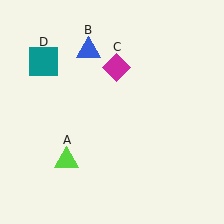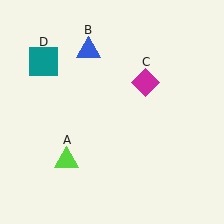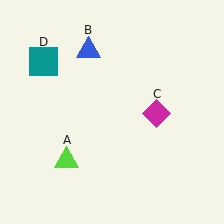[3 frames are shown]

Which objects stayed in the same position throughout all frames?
Lime triangle (object A) and blue triangle (object B) and teal square (object D) remained stationary.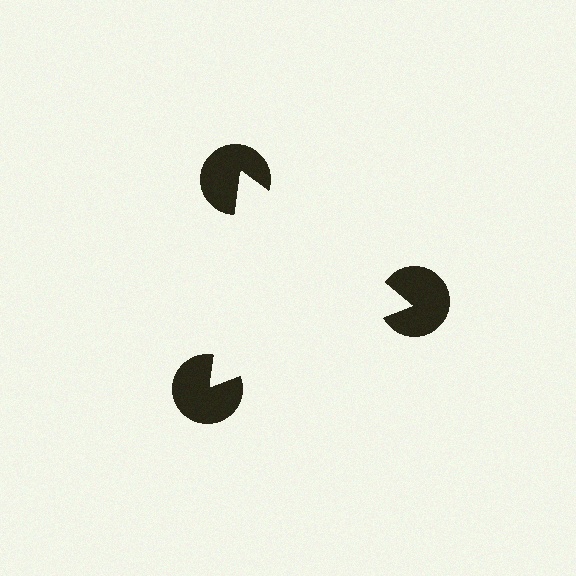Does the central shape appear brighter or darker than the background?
It typically appears slightly brighter than the background, even though no actual brightness change is drawn.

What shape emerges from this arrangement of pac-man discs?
An illusory triangle — its edges are inferred from the aligned wedge cuts in the pac-man discs, not physically drawn.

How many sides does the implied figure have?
3 sides.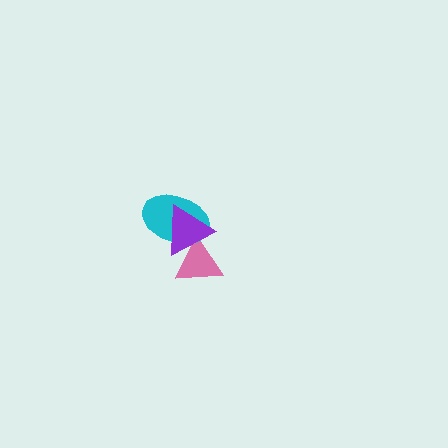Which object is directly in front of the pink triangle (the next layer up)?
The cyan ellipse is directly in front of the pink triangle.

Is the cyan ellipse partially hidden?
Yes, it is partially covered by another shape.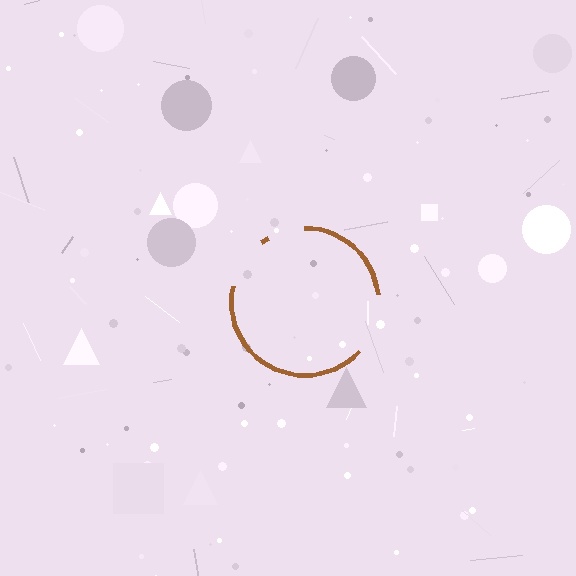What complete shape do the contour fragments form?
The contour fragments form a circle.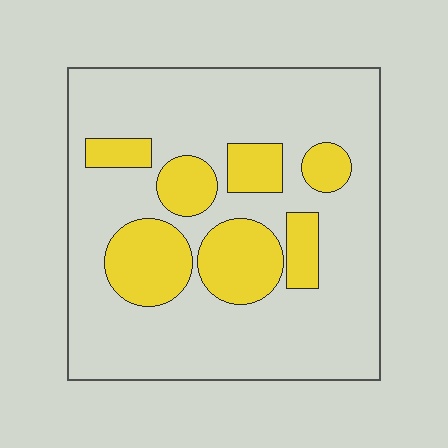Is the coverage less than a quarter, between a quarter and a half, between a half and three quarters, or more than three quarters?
Less than a quarter.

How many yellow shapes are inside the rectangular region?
7.